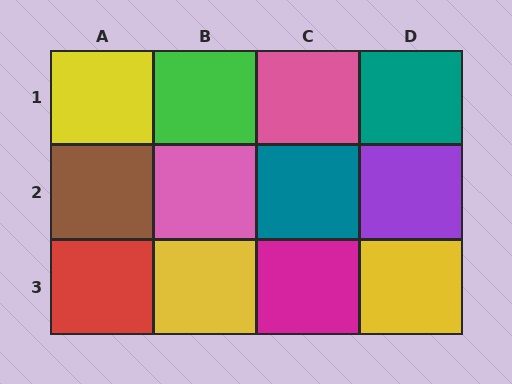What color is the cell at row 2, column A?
Brown.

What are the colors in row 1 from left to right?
Yellow, green, pink, teal.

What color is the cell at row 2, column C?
Teal.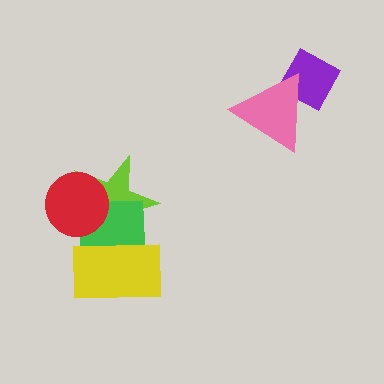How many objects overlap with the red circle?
2 objects overlap with the red circle.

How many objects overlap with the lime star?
3 objects overlap with the lime star.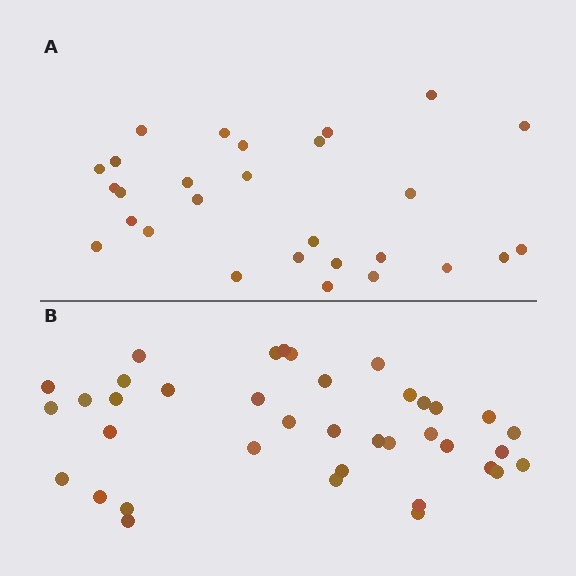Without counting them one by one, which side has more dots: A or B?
Region B (the bottom region) has more dots.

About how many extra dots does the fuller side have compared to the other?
Region B has roughly 10 or so more dots than region A.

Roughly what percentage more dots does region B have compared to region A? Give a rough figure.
About 35% more.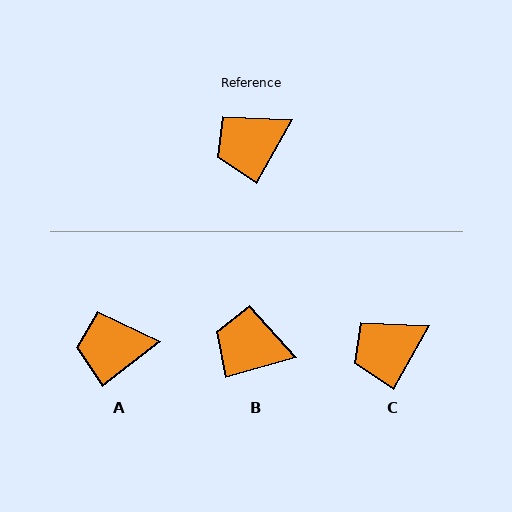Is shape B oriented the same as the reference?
No, it is off by about 45 degrees.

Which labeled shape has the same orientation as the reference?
C.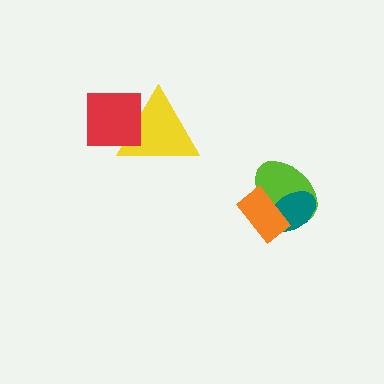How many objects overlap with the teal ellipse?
2 objects overlap with the teal ellipse.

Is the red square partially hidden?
No, no other shape covers it.